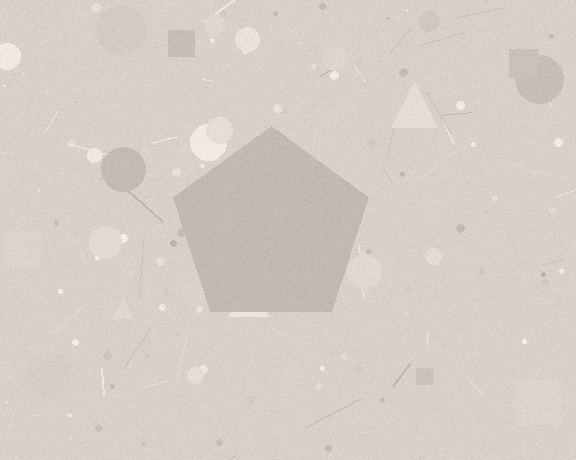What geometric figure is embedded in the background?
A pentagon is embedded in the background.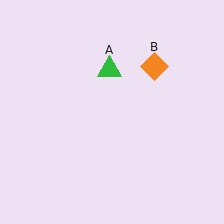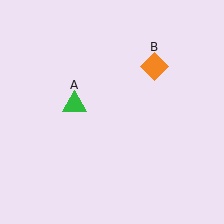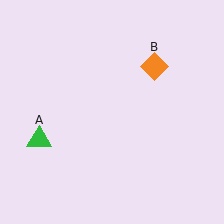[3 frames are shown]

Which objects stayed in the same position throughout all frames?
Orange diamond (object B) remained stationary.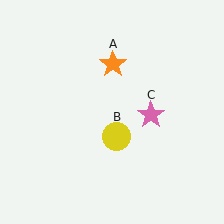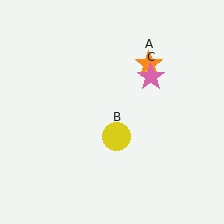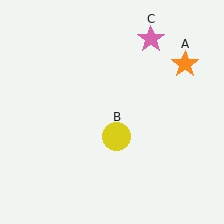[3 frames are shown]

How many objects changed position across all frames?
2 objects changed position: orange star (object A), pink star (object C).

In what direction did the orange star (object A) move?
The orange star (object A) moved right.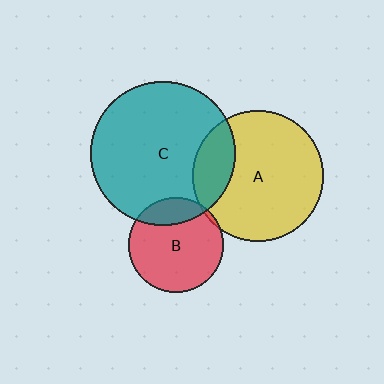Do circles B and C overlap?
Yes.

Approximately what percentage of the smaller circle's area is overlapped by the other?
Approximately 20%.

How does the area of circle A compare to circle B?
Approximately 1.9 times.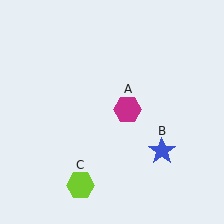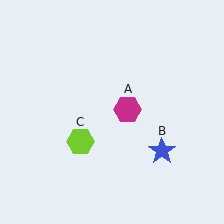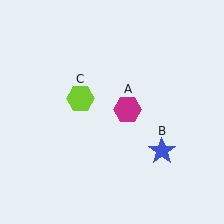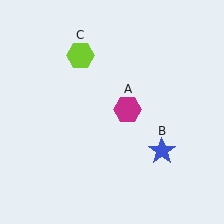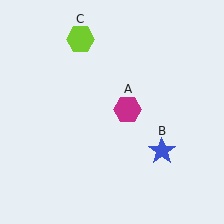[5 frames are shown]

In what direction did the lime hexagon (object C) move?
The lime hexagon (object C) moved up.